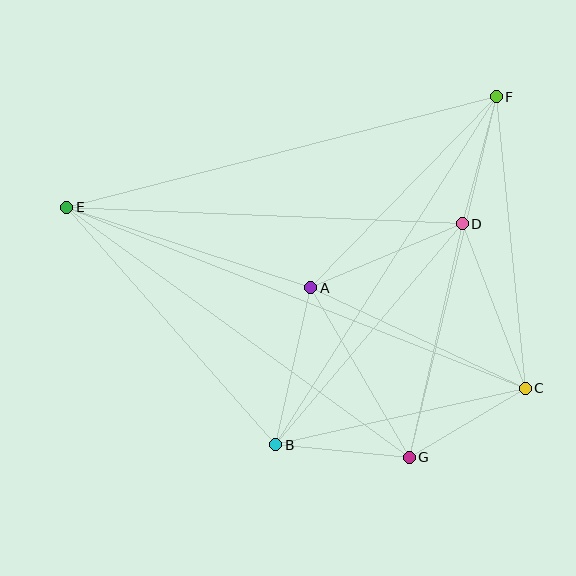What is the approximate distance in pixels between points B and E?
The distance between B and E is approximately 316 pixels.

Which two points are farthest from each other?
Points C and E are farthest from each other.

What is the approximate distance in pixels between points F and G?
The distance between F and G is approximately 371 pixels.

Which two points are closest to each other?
Points D and F are closest to each other.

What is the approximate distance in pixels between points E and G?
The distance between E and G is approximately 423 pixels.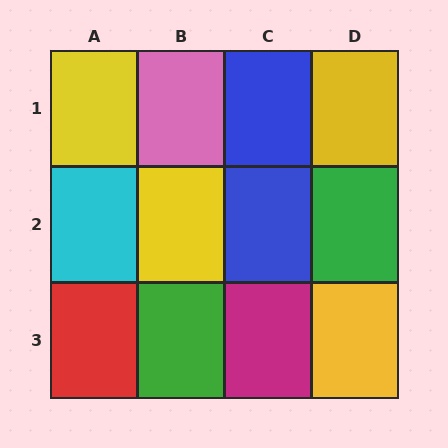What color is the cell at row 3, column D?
Yellow.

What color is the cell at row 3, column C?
Magenta.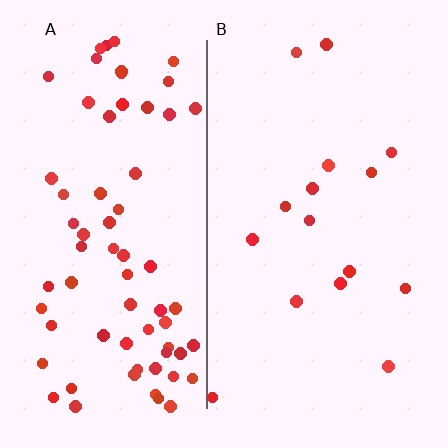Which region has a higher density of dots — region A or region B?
A (the left).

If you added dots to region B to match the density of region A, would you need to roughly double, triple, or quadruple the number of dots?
Approximately quadruple.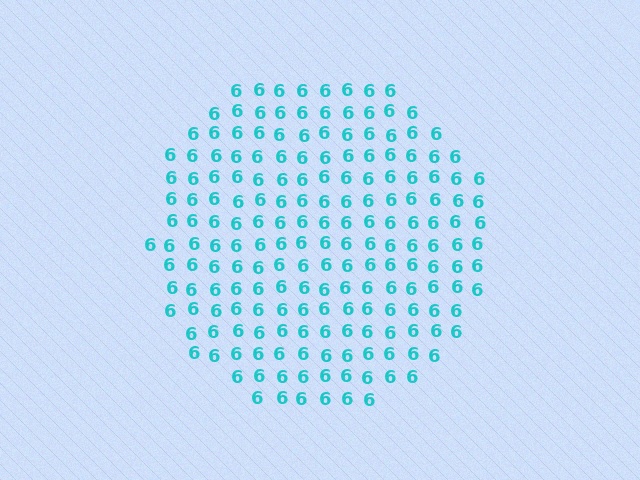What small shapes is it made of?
It is made of small digit 6's.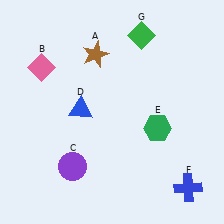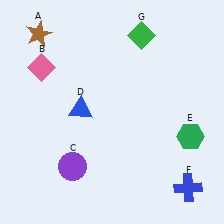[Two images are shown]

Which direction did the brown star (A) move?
The brown star (A) moved left.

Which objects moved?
The objects that moved are: the brown star (A), the green hexagon (E).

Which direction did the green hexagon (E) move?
The green hexagon (E) moved right.